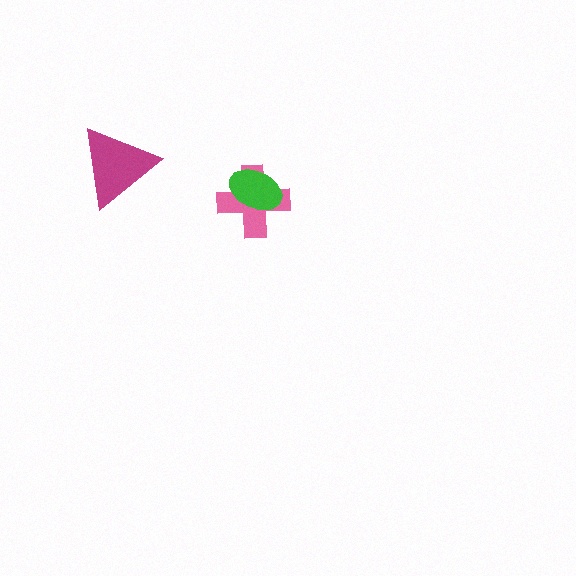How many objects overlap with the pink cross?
1 object overlaps with the pink cross.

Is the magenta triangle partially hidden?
No, no other shape covers it.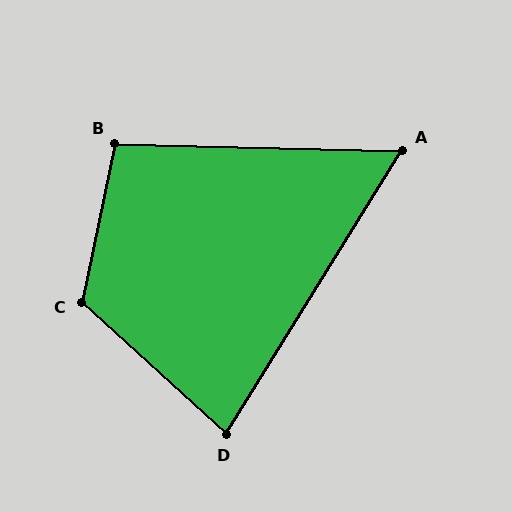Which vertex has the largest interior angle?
C, at approximately 120 degrees.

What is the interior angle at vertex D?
Approximately 80 degrees (acute).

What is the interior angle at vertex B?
Approximately 100 degrees (obtuse).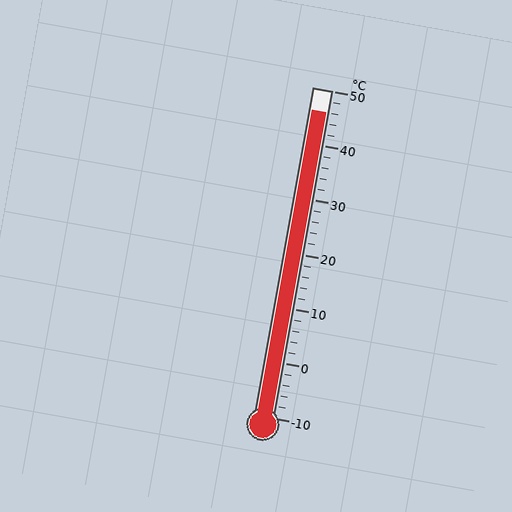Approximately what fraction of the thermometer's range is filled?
The thermometer is filled to approximately 95% of its range.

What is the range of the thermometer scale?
The thermometer scale ranges from -10°C to 50°C.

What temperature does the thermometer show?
The thermometer shows approximately 46°C.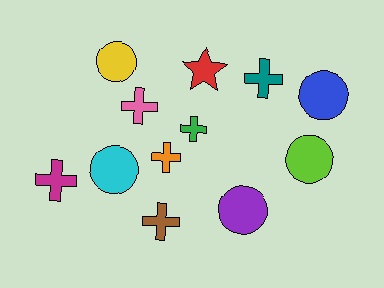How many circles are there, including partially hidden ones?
There are 5 circles.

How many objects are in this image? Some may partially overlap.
There are 12 objects.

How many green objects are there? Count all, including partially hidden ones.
There is 1 green object.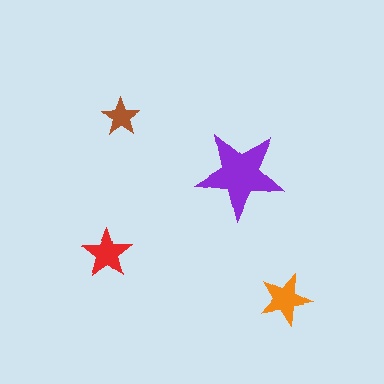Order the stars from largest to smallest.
the purple one, the orange one, the red one, the brown one.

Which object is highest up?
The brown star is topmost.